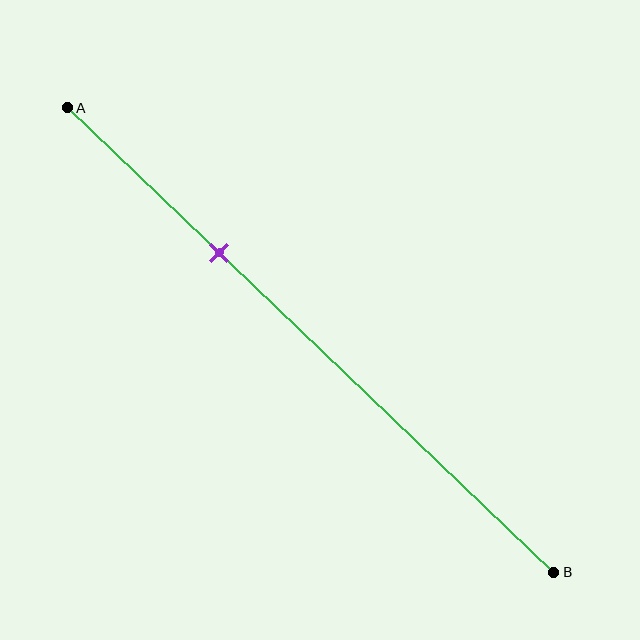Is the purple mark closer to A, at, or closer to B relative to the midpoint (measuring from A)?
The purple mark is closer to point A than the midpoint of segment AB.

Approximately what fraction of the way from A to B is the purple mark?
The purple mark is approximately 30% of the way from A to B.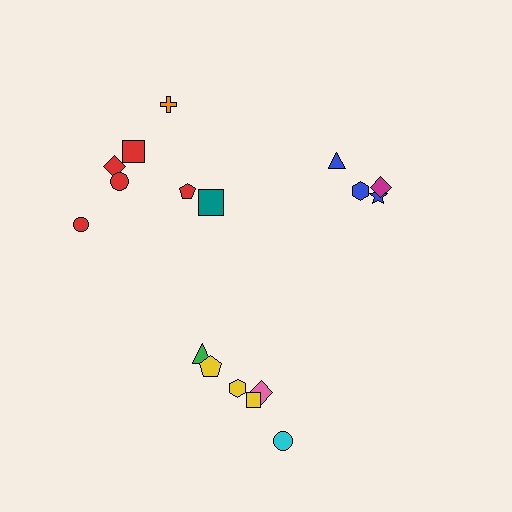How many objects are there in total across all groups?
There are 17 objects.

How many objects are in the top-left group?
There are 7 objects.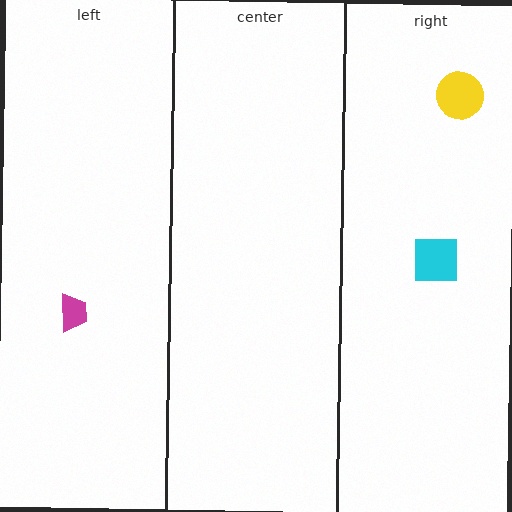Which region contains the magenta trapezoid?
The left region.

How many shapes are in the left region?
1.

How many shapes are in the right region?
2.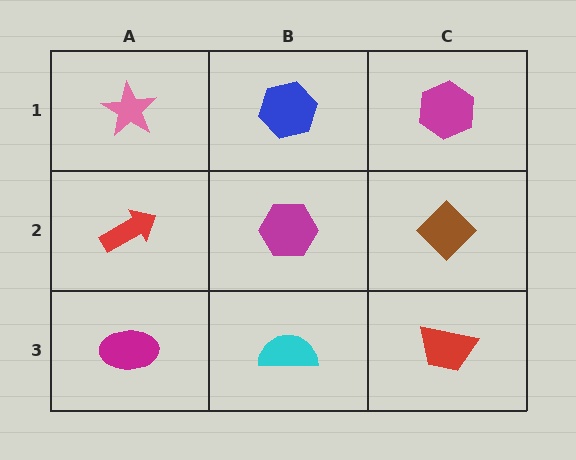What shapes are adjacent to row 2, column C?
A magenta hexagon (row 1, column C), a red trapezoid (row 3, column C), a magenta hexagon (row 2, column B).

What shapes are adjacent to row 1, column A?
A red arrow (row 2, column A), a blue hexagon (row 1, column B).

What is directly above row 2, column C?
A magenta hexagon.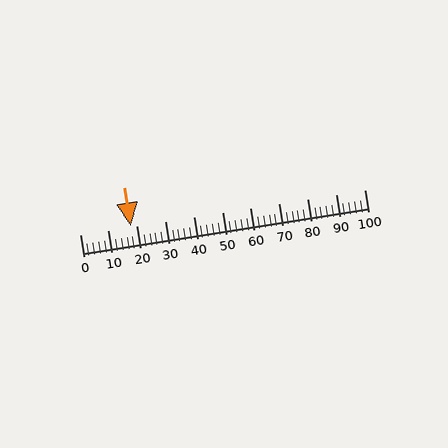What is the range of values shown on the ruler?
The ruler shows values from 0 to 100.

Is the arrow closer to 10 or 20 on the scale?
The arrow is closer to 20.